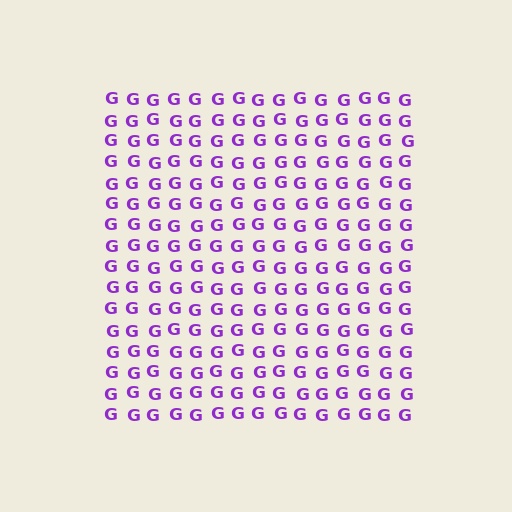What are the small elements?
The small elements are letter G's.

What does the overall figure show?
The overall figure shows a square.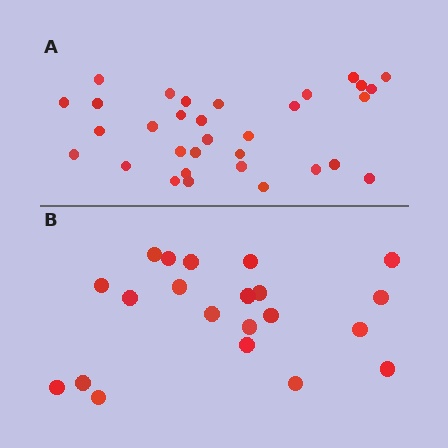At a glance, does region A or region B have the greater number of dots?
Region A (the top region) has more dots.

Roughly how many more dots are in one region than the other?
Region A has roughly 12 or so more dots than region B.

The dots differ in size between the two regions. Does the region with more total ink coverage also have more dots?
No. Region B has more total ink coverage because its dots are larger, but region A actually contains more individual dots. Total area can be misleading — the number of items is what matters here.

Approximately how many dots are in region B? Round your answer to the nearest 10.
About 20 dots. (The exact count is 21, which rounds to 20.)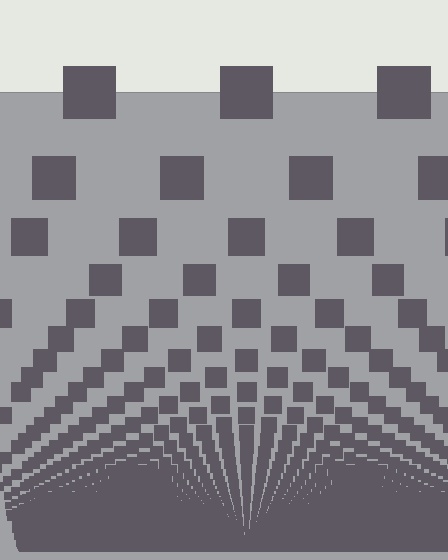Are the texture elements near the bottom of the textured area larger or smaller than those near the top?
Smaller. The gradient is inverted — elements near the bottom are smaller and denser.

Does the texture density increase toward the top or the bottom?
Density increases toward the bottom.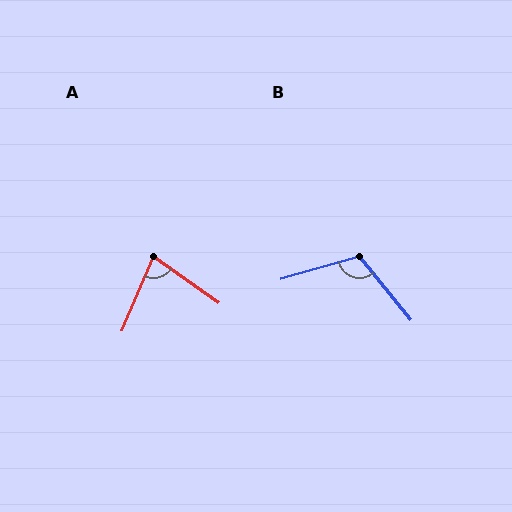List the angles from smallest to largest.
A (77°), B (113°).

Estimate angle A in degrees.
Approximately 77 degrees.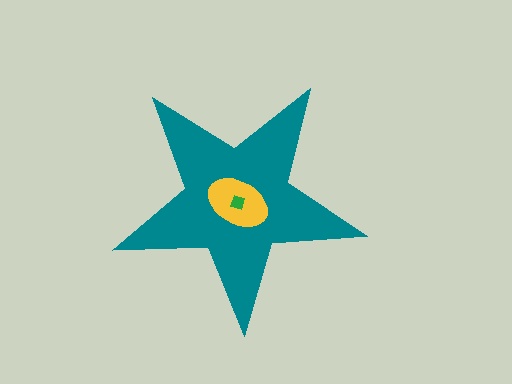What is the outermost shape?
The teal star.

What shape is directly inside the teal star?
The yellow ellipse.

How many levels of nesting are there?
3.